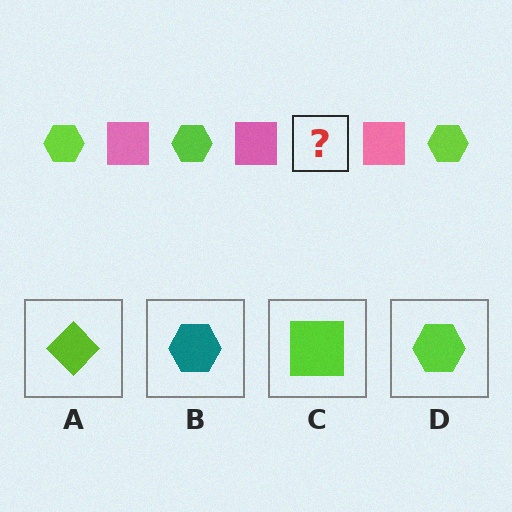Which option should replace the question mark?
Option D.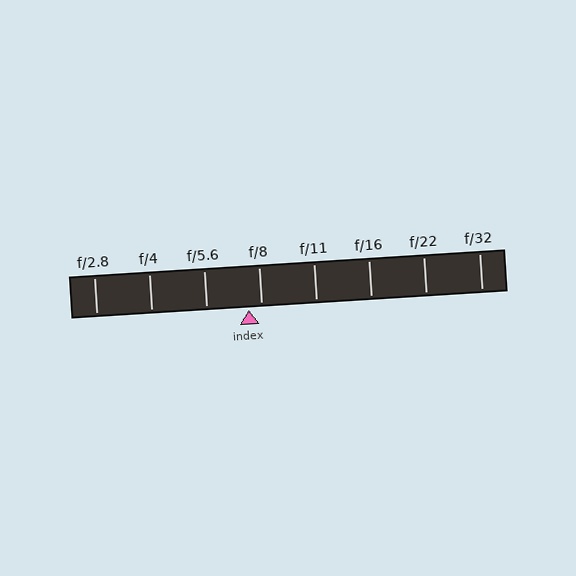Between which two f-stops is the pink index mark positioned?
The index mark is between f/5.6 and f/8.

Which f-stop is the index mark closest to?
The index mark is closest to f/8.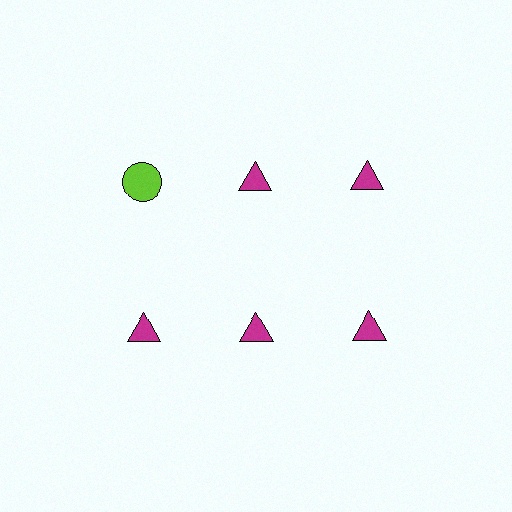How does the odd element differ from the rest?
It differs in both color (lime instead of magenta) and shape (circle instead of triangle).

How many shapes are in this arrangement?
There are 6 shapes arranged in a grid pattern.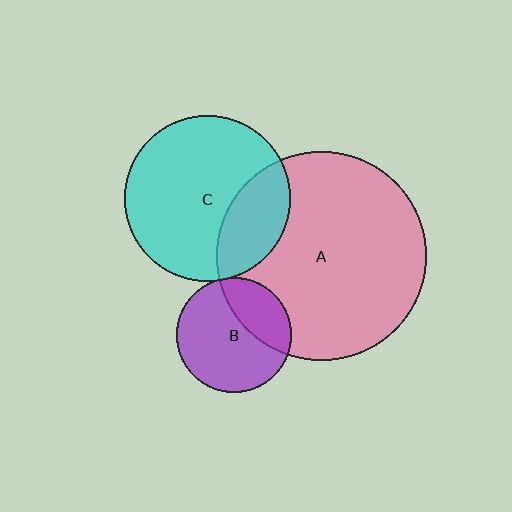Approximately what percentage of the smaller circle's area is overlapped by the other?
Approximately 25%.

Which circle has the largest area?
Circle A (pink).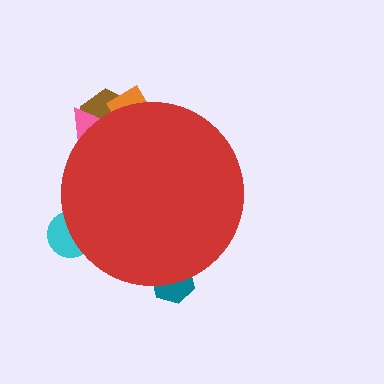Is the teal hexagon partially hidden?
Yes, the teal hexagon is partially hidden behind the red circle.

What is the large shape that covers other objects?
A red circle.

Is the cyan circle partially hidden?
Yes, the cyan circle is partially hidden behind the red circle.